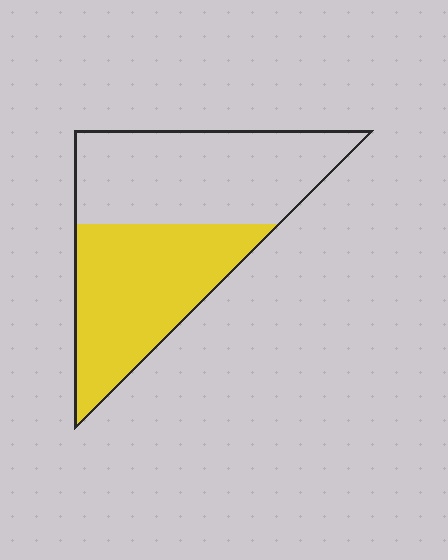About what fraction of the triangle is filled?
About one half (1/2).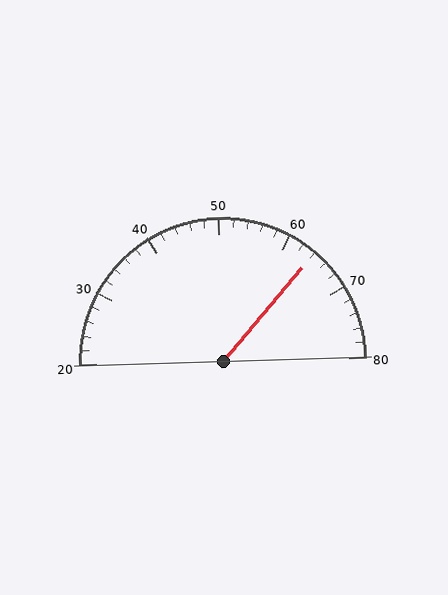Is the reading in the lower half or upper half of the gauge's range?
The reading is in the upper half of the range (20 to 80).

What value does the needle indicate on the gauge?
The needle indicates approximately 64.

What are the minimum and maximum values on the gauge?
The gauge ranges from 20 to 80.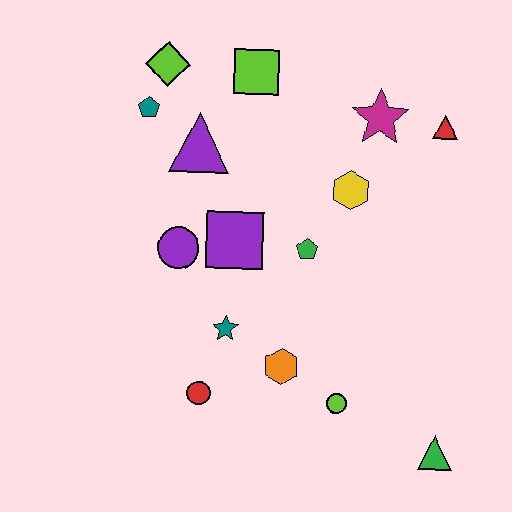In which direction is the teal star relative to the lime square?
The teal star is below the lime square.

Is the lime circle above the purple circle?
No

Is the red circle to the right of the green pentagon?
No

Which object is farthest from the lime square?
The green triangle is farthest from the lime square.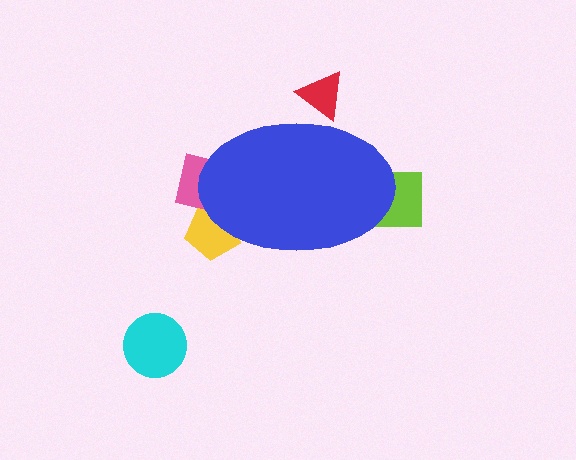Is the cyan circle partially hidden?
No, the cyan circle is fully visible.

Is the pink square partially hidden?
Yes, the pink square is partially hidden behind the blue ellipse.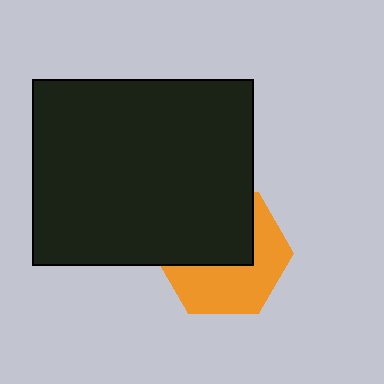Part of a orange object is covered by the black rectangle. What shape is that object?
It is a hexagon.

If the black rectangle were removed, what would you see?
You would see the complete orange hexagon.